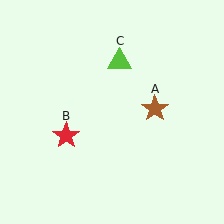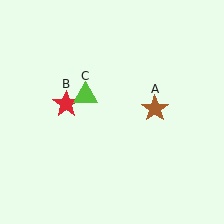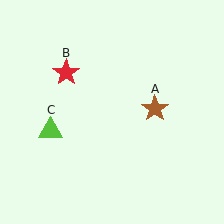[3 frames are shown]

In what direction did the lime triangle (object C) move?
The lime triangle (object C) moved down and to the left.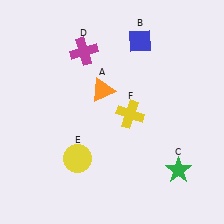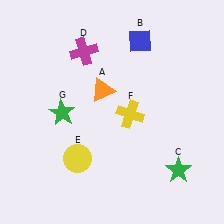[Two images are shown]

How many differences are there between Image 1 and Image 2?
There is 1 difference between the two images.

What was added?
A green star (G) was added in Image 2.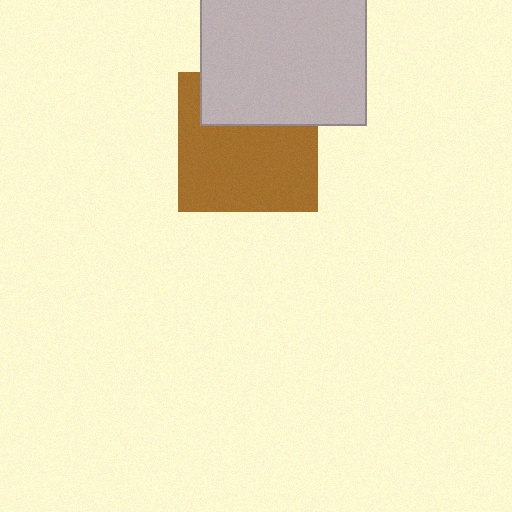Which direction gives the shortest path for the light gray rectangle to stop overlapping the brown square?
Moving up gives the shortest separation.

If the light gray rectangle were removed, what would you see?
You would see the complete brown square.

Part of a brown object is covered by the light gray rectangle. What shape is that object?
It is a square.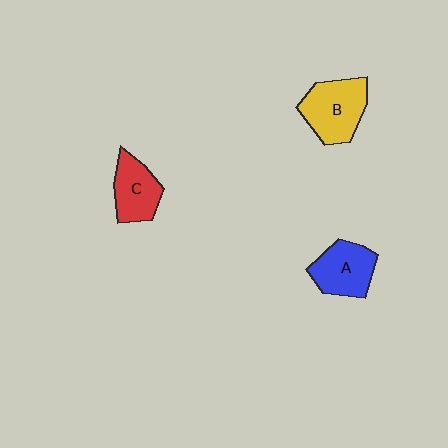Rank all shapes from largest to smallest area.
From largest to smallest: B (yellow), A (blue), C (red).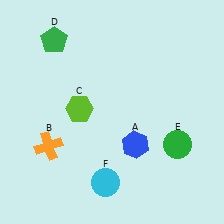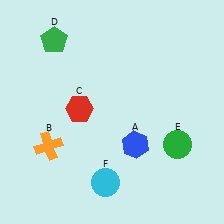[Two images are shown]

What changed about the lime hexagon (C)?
In Image 1, C is lime. In Image 2, it changed to red.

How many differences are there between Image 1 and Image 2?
There is 1 difference between the two images.